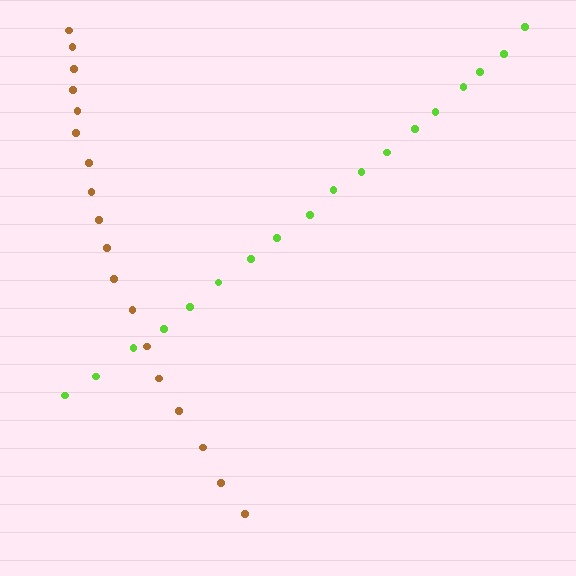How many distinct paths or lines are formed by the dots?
There are 2 distinct paths.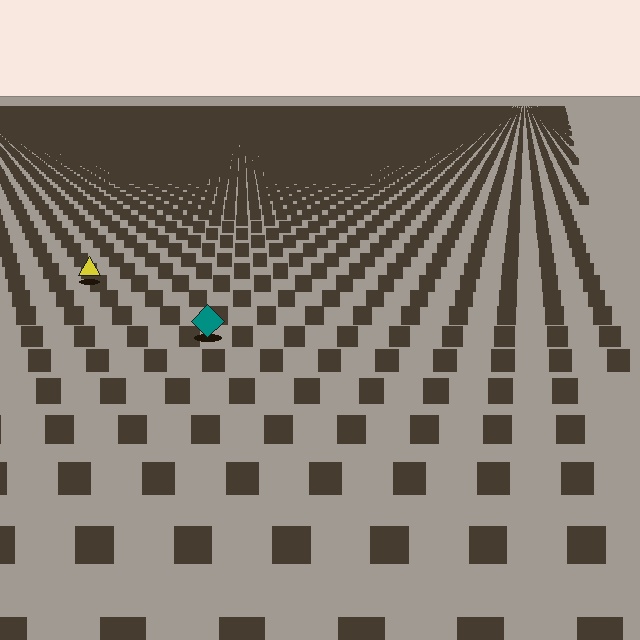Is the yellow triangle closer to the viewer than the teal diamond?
No. The teal diamond is closer — you can tell from the texture gradient: the ground texture is coarser near it.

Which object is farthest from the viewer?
The yellow triangle is farthest from the viewer. It appears smaller and the ground texture around it is denser.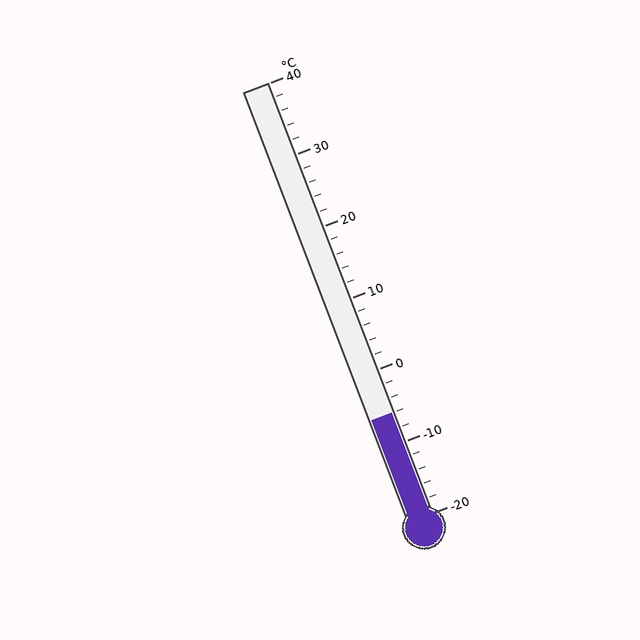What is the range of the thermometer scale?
The thermometer scale ranges from -20°C to 40°C.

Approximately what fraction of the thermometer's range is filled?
The thermometer is filled to approximately 25% of its range.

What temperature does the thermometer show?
The thermometer shows approximately -6°C.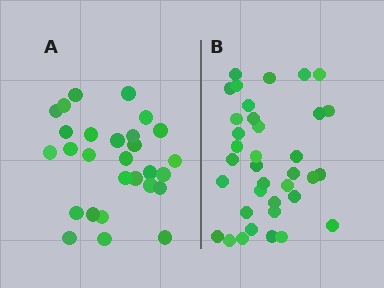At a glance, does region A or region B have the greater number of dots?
Region B (the right region) has more dots.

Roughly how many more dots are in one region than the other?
Region B has roughly 8 or so more dots than region A.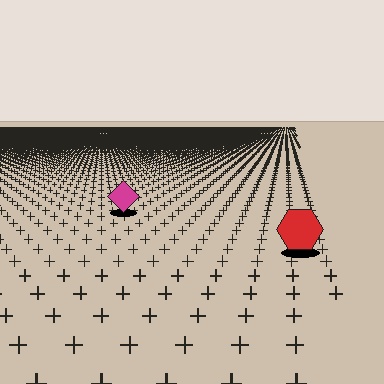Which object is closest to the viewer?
The red hexagon is closest. The texture marks near it are larger and more spread out.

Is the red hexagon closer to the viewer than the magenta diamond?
Yes. The red hexagon is closer — you can tell from the texture gradient: the ground texture is coarser near it.